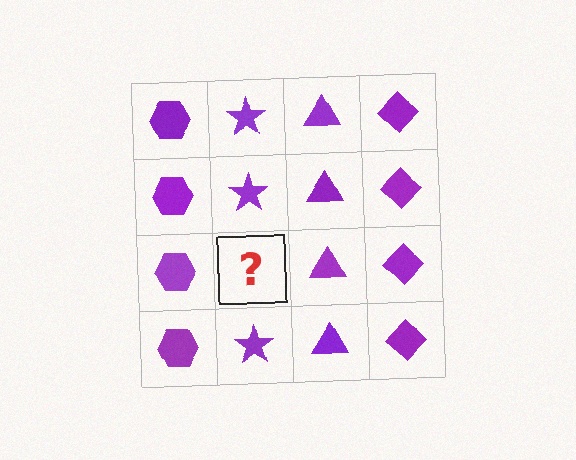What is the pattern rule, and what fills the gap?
The rule is that each column has a consistent shape. The gap should be filled with a purple star.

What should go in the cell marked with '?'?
The missing cell should contain a purple star.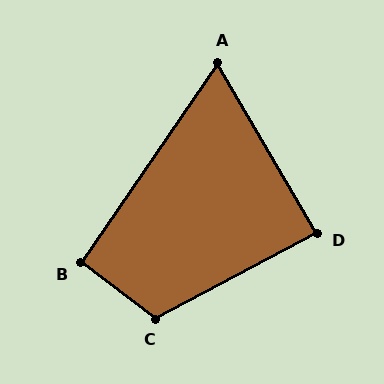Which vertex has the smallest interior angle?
A, at approximately 65 degrees.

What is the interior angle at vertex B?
Approximately 92 degrees (approximately right).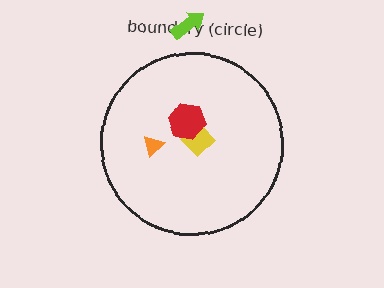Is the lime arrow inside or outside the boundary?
Outside.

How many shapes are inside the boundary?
3 inside, 1 outside.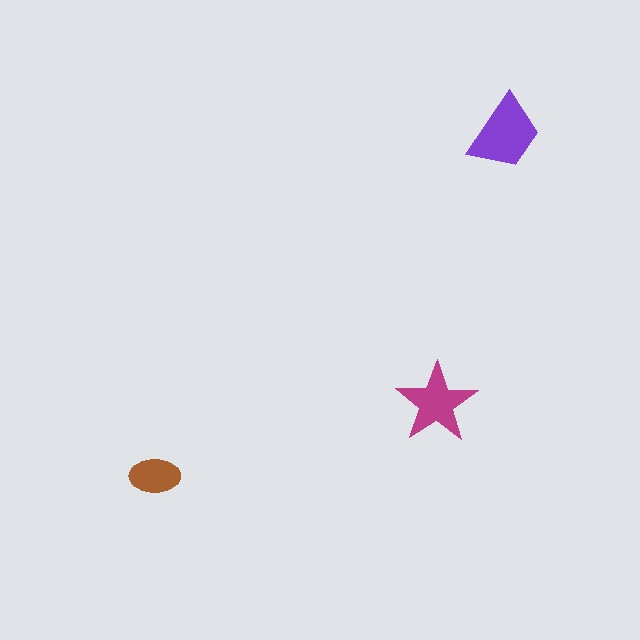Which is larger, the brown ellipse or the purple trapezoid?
The purple trapezoid.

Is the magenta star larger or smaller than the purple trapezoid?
Smaller.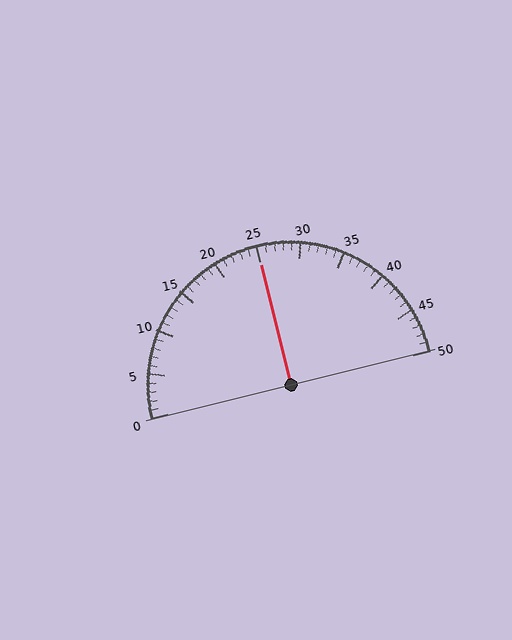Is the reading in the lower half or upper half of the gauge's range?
The reading is in the upper half of the range (0 to 50).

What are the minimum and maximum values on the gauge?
The gauge ranges from 0 to 50.